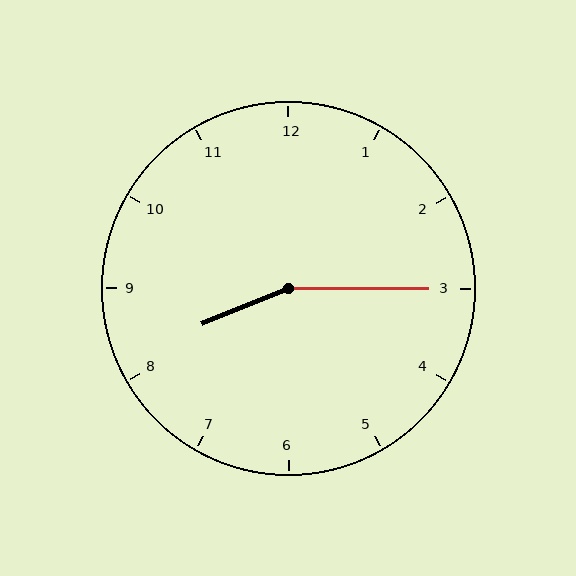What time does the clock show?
8:15.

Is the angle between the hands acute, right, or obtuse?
It is obtuse.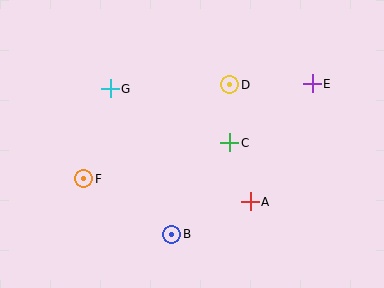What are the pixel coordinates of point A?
Point A is at (250, 202).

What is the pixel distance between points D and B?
The distance between D and B is 160 pixels.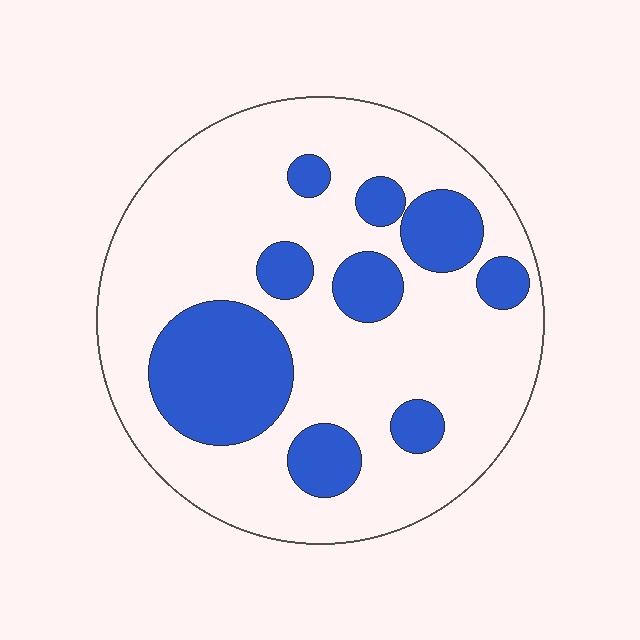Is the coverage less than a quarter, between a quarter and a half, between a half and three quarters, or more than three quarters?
Between a quarter and a half.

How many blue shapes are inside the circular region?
9.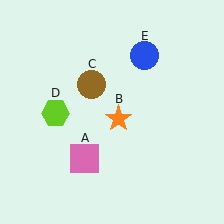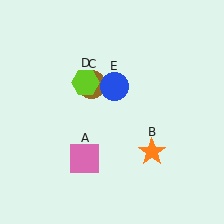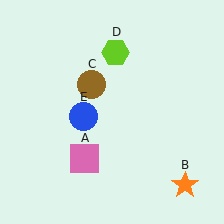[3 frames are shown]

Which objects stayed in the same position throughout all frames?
Pink square (object A) and brown circle (object C) remained stationary.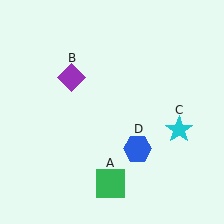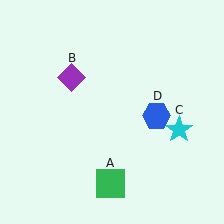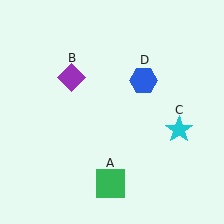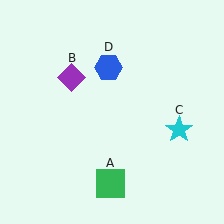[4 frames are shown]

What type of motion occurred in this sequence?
The blue hexagon (object D) rotated counterclockwise around the center of the scene.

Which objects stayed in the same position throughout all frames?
Green square (object A) and purple diamond (object B) and cyan star (object C) remained stationary.